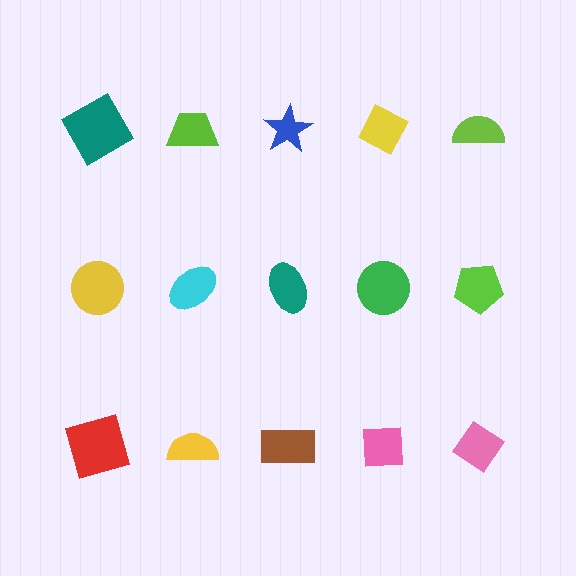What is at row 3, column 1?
A red square.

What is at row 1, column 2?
A lime trapezoid.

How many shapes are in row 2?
5 shapes.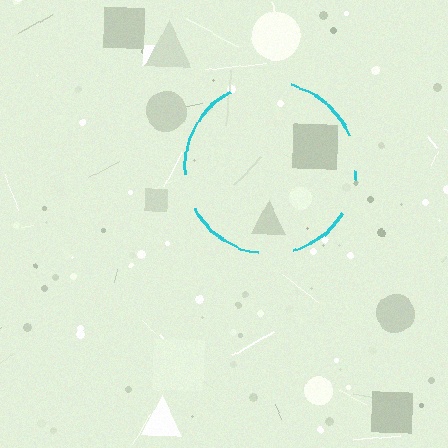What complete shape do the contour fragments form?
The contour fragments form a circle.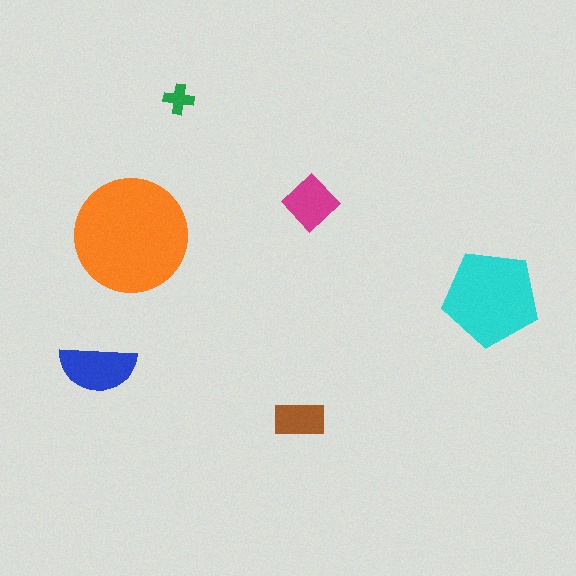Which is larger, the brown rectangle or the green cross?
The brown rectangle.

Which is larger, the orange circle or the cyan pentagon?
The orange circle.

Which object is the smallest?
The green cross.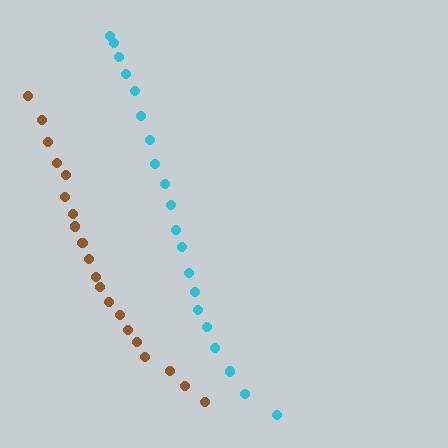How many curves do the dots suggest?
There are 2 distinct paths.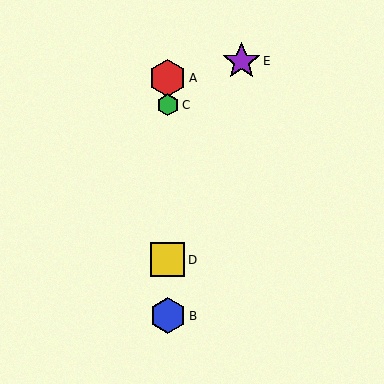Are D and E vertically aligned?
No, D is at x≈168 and E is at x≈242.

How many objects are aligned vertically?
4 objects (A, B, C, D) are aligned vertically.